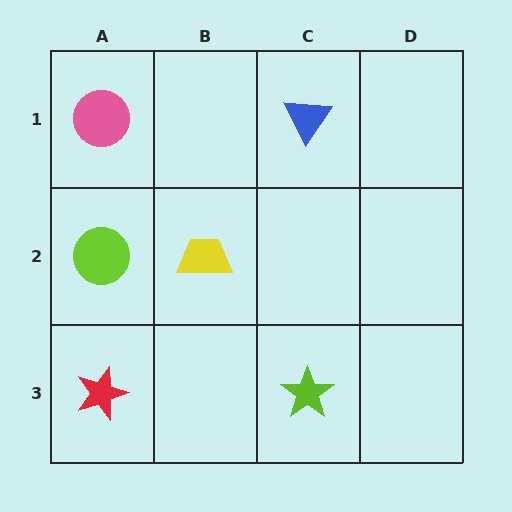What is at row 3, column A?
A red star.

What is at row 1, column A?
A pink circle.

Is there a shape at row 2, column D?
No, that cell is empty.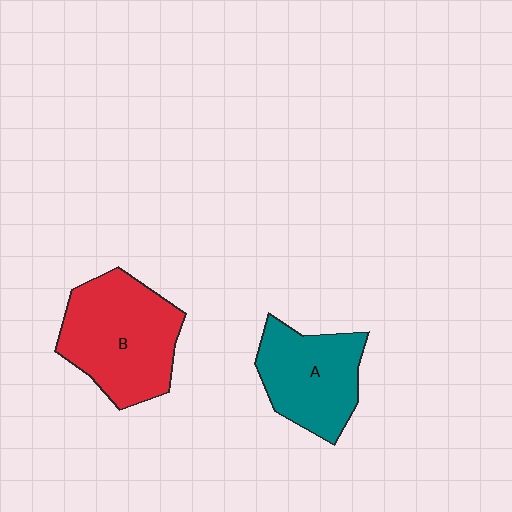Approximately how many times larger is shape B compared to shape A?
Approximately 1.3 times.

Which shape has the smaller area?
Shape A (teal).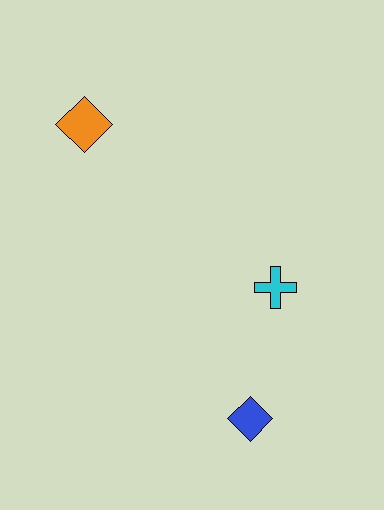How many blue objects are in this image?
There is 1 blue object.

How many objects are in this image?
There are 3 objects.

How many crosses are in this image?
There is 1 cross.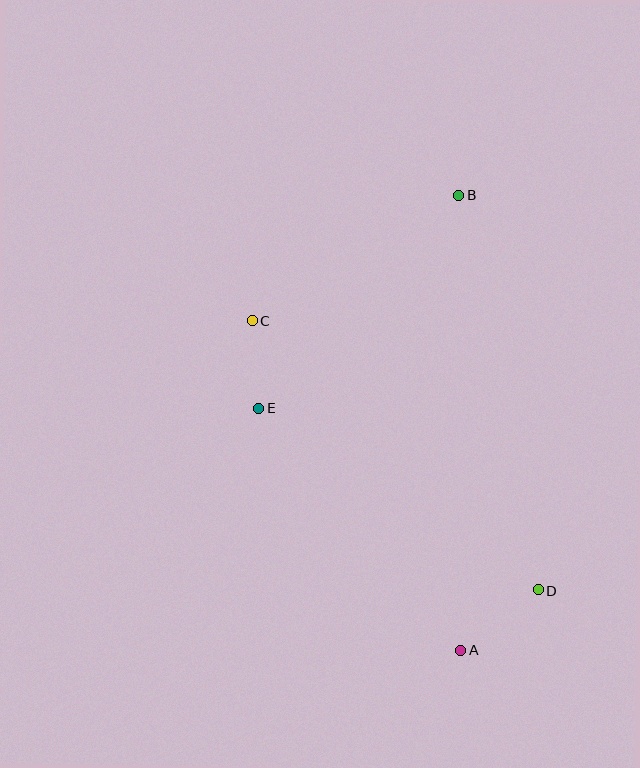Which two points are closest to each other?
Points C and E are closest to each other.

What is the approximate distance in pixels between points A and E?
The distance between A and E is approximately 316 pixels.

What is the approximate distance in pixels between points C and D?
The distance between C and D is approximately 393 pixels.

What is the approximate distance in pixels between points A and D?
The distance between A and D is approximately 99 pixels.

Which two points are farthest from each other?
Points A and B are farthest from each other.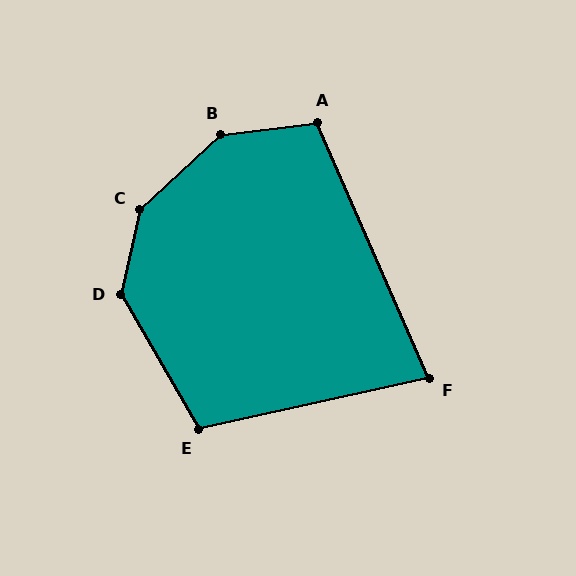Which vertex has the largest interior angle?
C, at approximately 146 degrees.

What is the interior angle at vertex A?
Approximately 107 degrees (obtuse).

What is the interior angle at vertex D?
Approximately 137 degrees (obtuse).